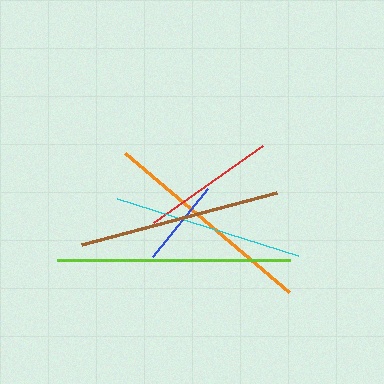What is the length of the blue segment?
The blue segment is approximately 87 pixels long.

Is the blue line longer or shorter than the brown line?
The brown line is longer than the blue line.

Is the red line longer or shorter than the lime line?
The lime line is longer than the red line.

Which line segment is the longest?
The lime line is the longest at approximately 234 pixels.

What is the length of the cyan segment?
The cyan segment is approximately 190 pixels long.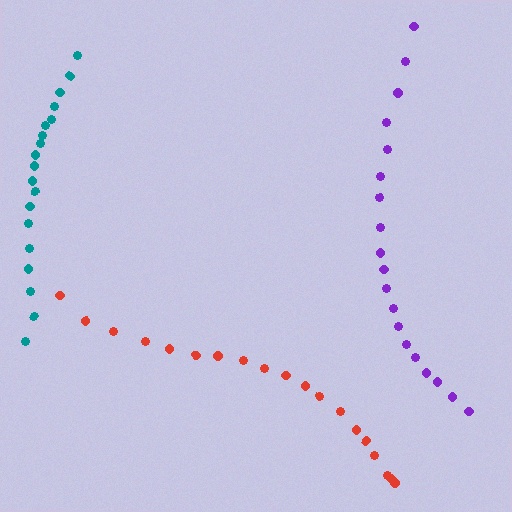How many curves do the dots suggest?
There are 3 distinct paths.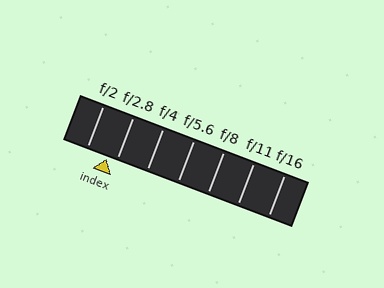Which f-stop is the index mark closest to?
The index mark is closest to f/2.8.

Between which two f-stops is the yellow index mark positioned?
The index mark is between f/2 and f/2.8.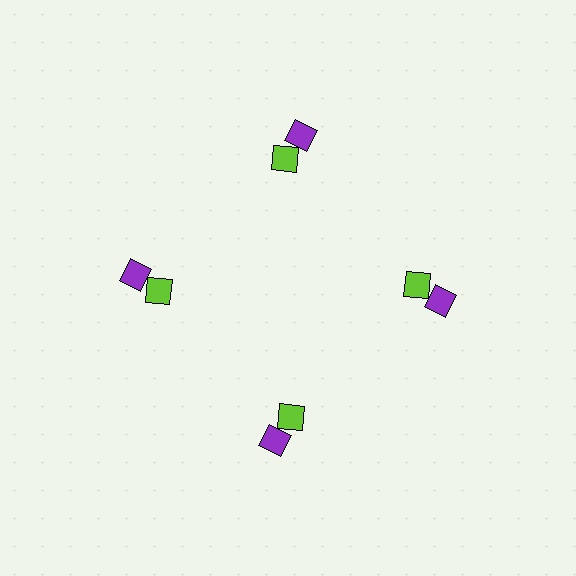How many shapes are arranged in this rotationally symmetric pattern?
There are 8 shapes, arranged in 4 groups of 2.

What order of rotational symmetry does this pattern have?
This pattern has 4-fold rotational symmetry.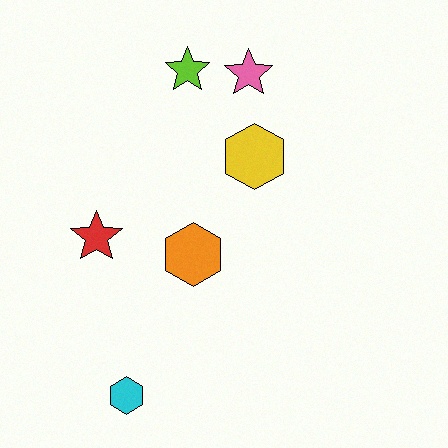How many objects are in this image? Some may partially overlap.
There are 6 objects.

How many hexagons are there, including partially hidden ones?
There are 3 hexagons.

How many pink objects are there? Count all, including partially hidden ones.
There is 1 pink object.